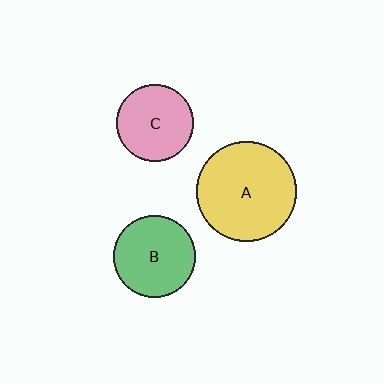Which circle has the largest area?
Circle A (yellow).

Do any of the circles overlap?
No, none of the circles overlap.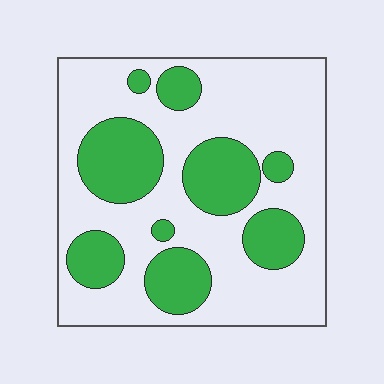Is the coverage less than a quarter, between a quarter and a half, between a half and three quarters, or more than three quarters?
Between a quarter and a half.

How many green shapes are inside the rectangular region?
9.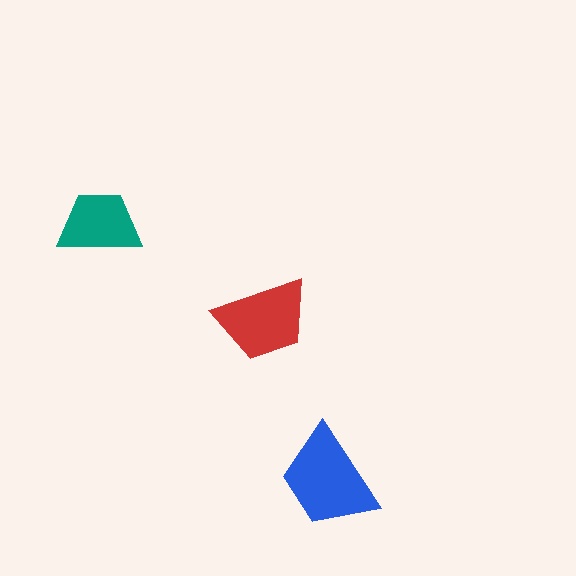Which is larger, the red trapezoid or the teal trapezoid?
The red one.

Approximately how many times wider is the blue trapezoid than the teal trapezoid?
About 1.5 times wider.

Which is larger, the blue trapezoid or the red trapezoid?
The blue one.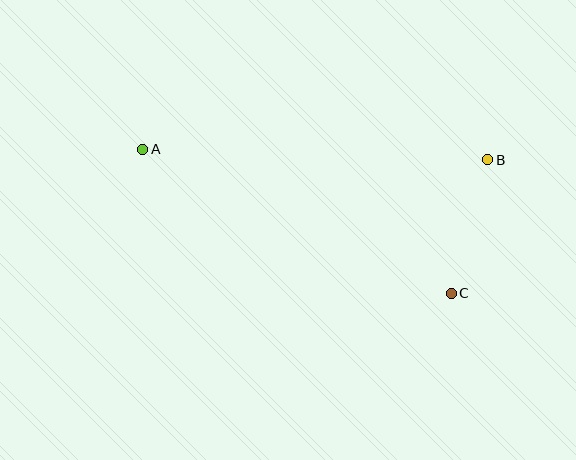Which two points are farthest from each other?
Points A and B are farthest from each other.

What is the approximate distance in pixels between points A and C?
The distance between A and C is approximately 340 pixels.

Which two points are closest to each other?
Points B and C are closest to each other.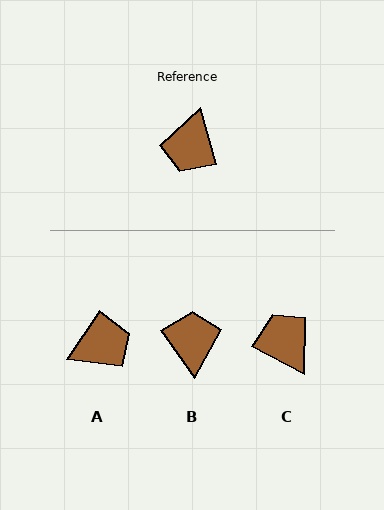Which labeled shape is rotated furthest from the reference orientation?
B, about 161 degrees away.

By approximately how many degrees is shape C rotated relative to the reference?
Approximately 134 degrees clockwise.